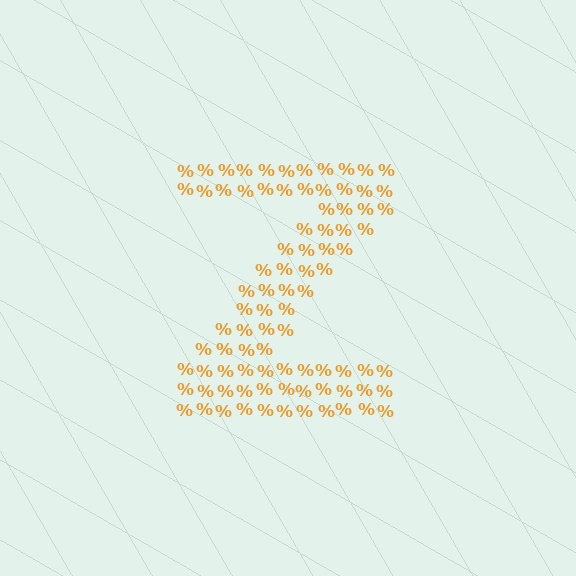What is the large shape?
The large shape is the letter Z.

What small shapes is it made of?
It is made of small percent signs.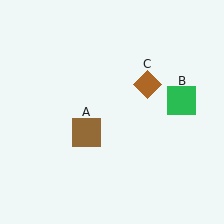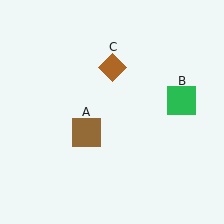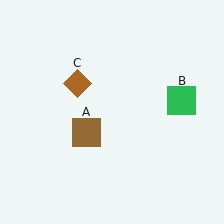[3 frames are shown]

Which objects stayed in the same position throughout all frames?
Brown square (object A) and green square (object B) remained stationary.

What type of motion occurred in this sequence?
The brown diamond (object C) rotated counterclockwise around the center of the scene.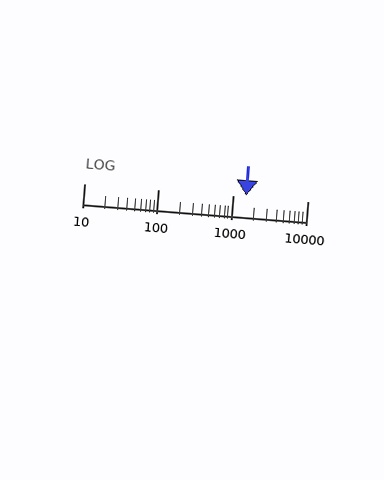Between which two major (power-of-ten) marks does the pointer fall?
The pointer is between 1000 and 10000.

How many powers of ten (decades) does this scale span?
The scale spans 3 decades, from 10 to 10000.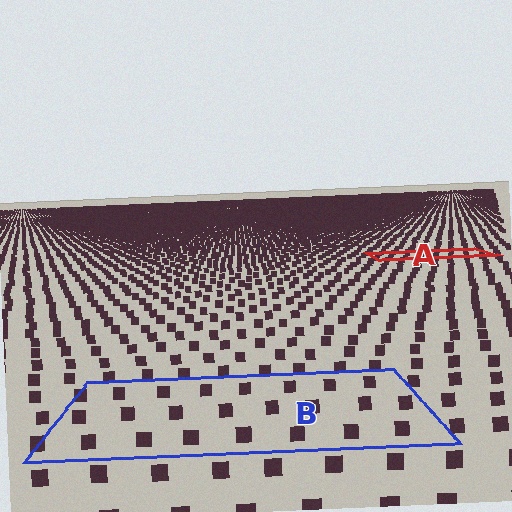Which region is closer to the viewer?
Region B is closer. The texture elements there are larger and more spread out.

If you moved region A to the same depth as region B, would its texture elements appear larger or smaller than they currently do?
They would appear larger. At a closer depth, the same texture elements are projected at a bigger on-screen size.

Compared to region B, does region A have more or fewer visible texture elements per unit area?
Region A has more texture elements per unit area — they are packed more densely because it is farther away.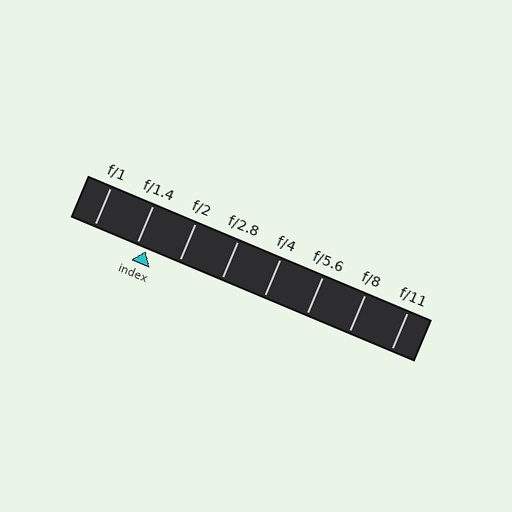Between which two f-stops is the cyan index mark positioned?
The index mark is between f/1.4 and f/2.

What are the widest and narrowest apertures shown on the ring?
The widest aperture shown is f/1 and the narrowest is f/11.